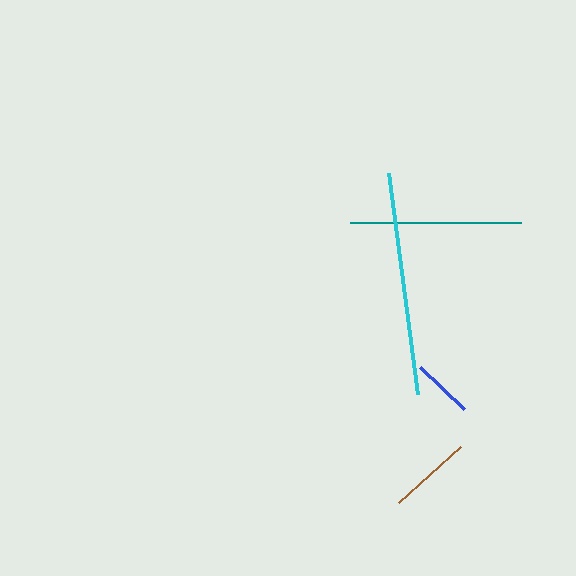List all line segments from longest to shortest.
From longest to shortest: cyan, teal, brown, blue.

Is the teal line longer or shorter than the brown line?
The teal line is longer than the brown line.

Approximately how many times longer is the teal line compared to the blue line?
The teal line is approximately 2.8 times the length of the blue line.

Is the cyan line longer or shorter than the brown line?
The cyan line is longer than the brown line.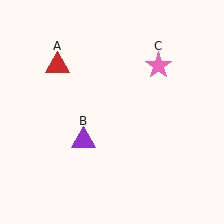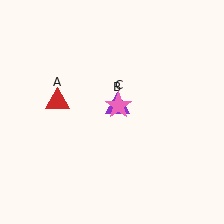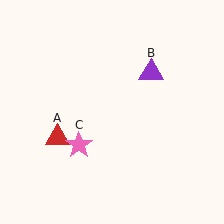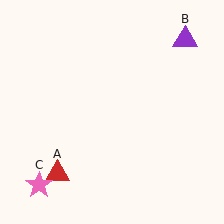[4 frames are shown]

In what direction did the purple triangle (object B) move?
The purple triangle (object B) moved up and to the right.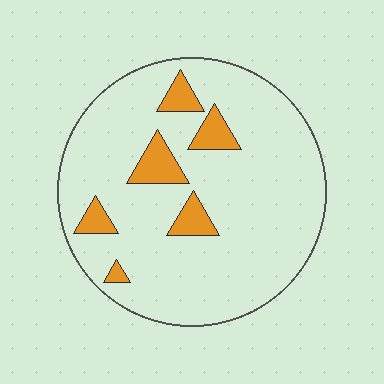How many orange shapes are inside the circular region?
6.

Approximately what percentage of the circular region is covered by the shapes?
Approximately 10%.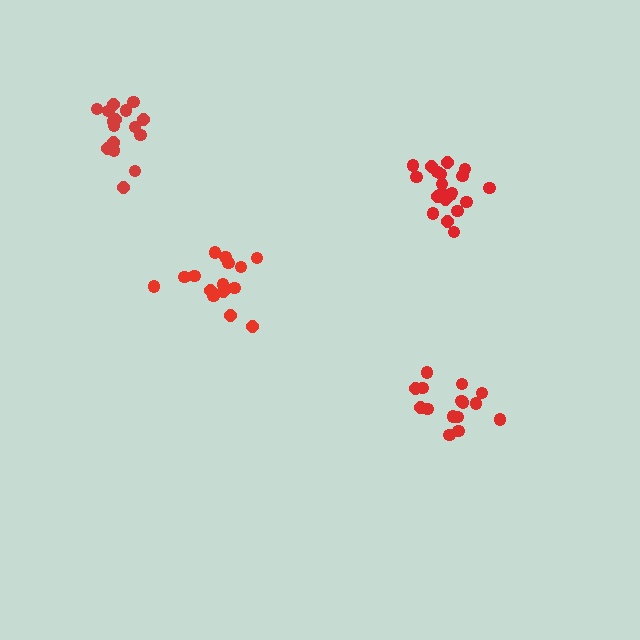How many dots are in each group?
Group 1: 20 dots, Group 2: 15 dots, Group 3: 15 dots, Group 4: 16 dots (66 total).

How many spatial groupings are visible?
There are 4 spatial groupings.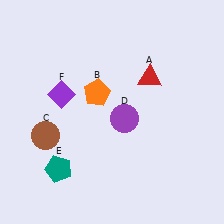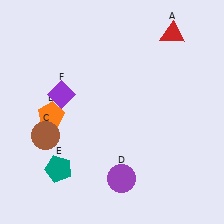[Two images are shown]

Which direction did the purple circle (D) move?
The purple circle (D) moved down.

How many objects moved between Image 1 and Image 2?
3 objects moved between the two images.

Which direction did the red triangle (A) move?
The red triangle (A) moved up.